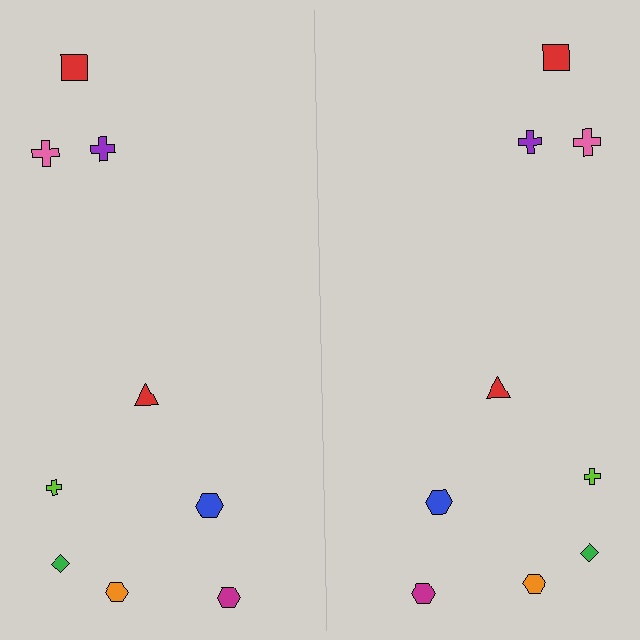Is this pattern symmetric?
Yes, this pattern has bilateral (reflection) symmetry.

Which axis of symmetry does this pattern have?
The pattern has a vertical axis of symmetry running through the center of the image.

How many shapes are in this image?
There are 18 shapes in this image.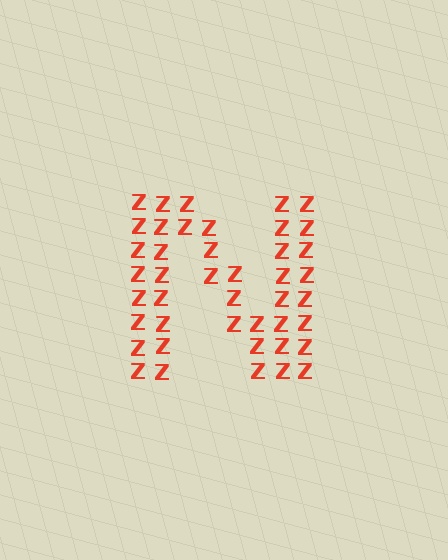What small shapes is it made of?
It is made of small letter Z's.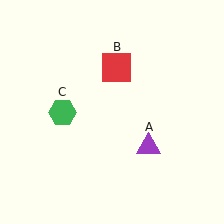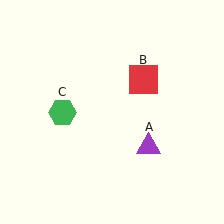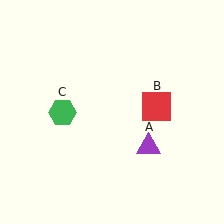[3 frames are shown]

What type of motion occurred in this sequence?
The red square (object B) rotated clockwise around the center of the scene.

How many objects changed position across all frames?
1 object changed position: red square (object B).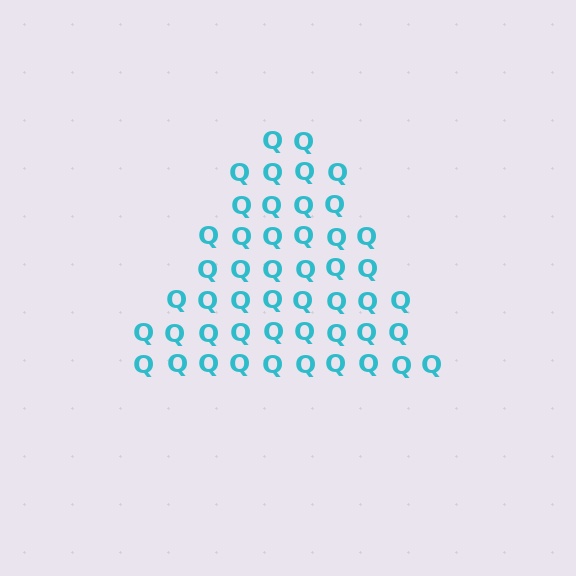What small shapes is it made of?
It is made of small letter Q's.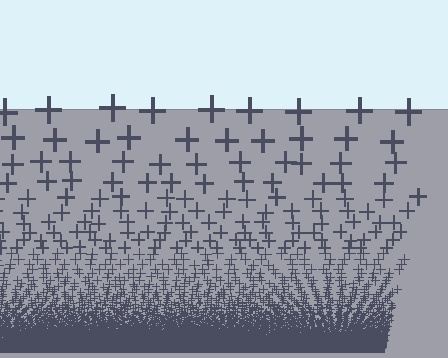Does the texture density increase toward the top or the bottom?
Density increases toward the bottom.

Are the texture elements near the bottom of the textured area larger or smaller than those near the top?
Smaller. The gradient is inverted — elements near the bottom are smaller and denser.